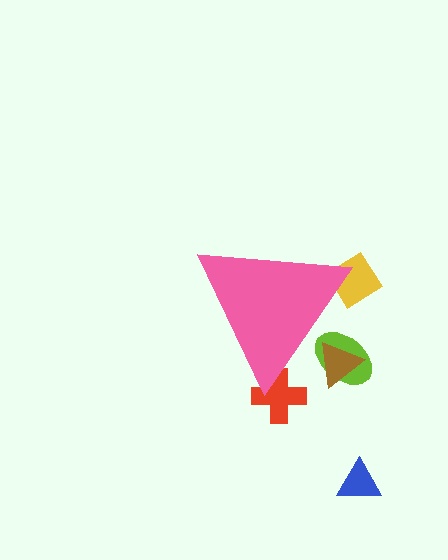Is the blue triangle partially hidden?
No, the blue triangle is fully visible.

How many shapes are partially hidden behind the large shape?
4 shapes are partially hidden.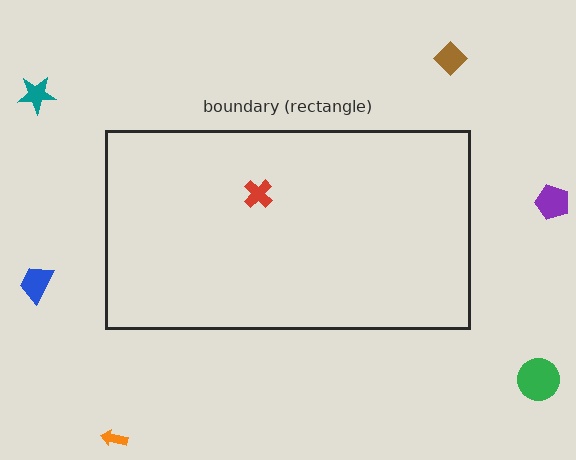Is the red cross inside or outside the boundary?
Inside.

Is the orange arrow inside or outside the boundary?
Outside.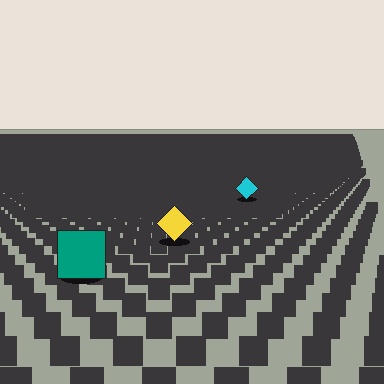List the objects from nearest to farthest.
From nearest to farthest: the teal square, the yellow diamond, the cyan diamond.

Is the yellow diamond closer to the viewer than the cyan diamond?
Yes. The yellow diamond is closer — you can tell from the texture gradient: the ground texture is coarser near it.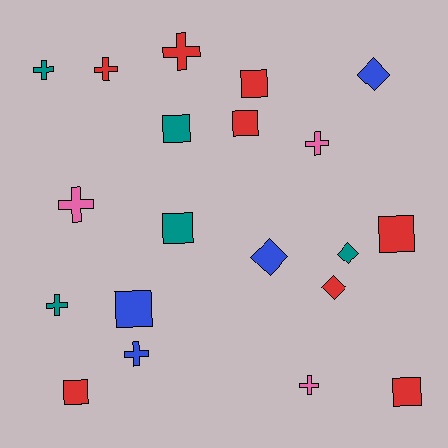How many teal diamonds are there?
There is 1 teal diamond.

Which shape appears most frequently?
Square, with 8 objects.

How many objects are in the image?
There are 20 objects.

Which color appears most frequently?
Red, with 8 objects.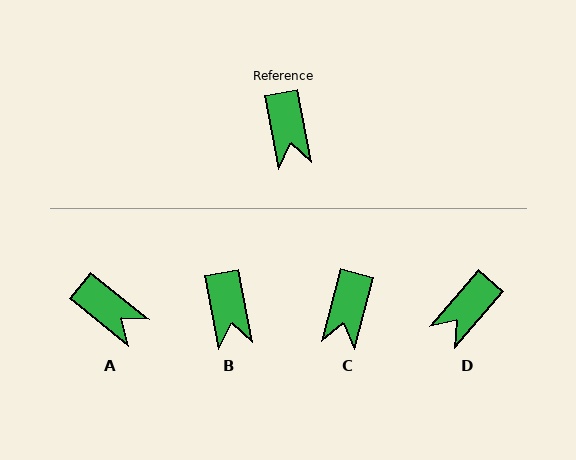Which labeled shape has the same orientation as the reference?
B.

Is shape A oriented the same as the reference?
No, it is off by about 40 degrees.